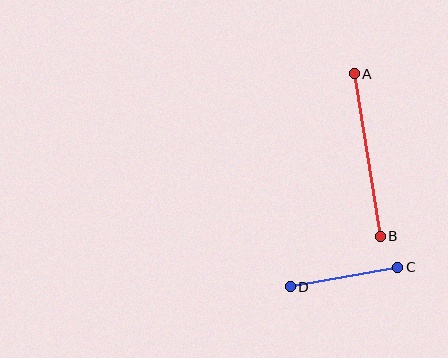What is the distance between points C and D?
The distance is approximately 109 pixels.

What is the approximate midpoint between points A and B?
The midpoint is at approximately (367, 155) pixels.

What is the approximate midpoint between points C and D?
The midpoint is at approximately (344, 277) pixels.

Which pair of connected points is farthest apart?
Points A and B are farthest apart.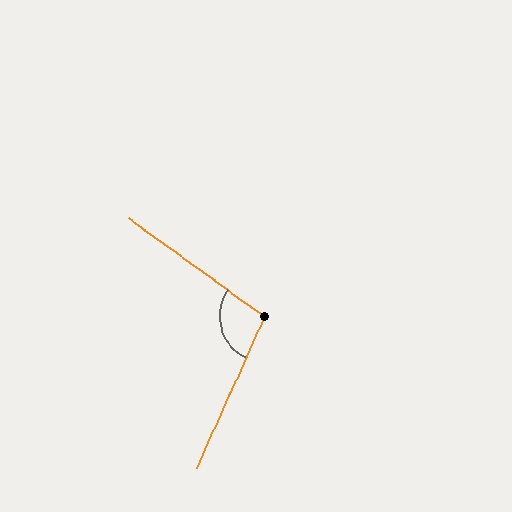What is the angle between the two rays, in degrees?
Approximately 102 degrees.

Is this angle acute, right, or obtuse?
It is obtuse.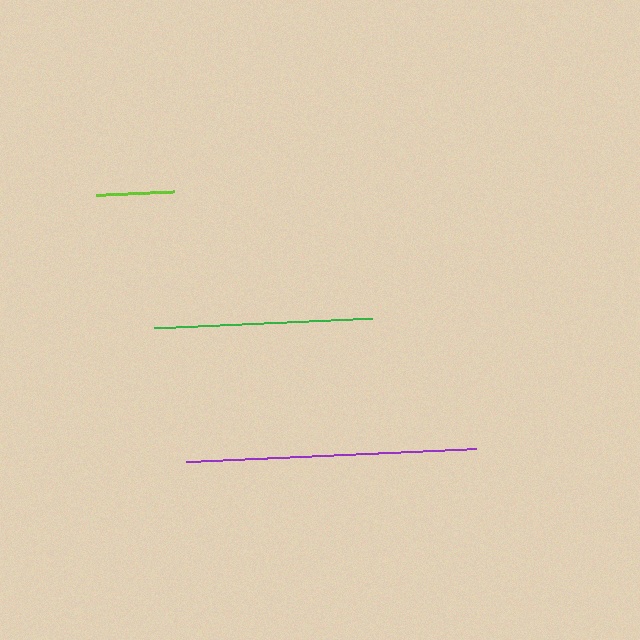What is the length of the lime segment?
The lime segment is approximately 78 pixels long.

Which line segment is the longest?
The purple line is the longest at approximately 290 pixels.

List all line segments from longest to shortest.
From longest to shortest: purple, green, lime.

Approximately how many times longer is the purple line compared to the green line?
The purple line is approximately 1.3 times the length of the green line.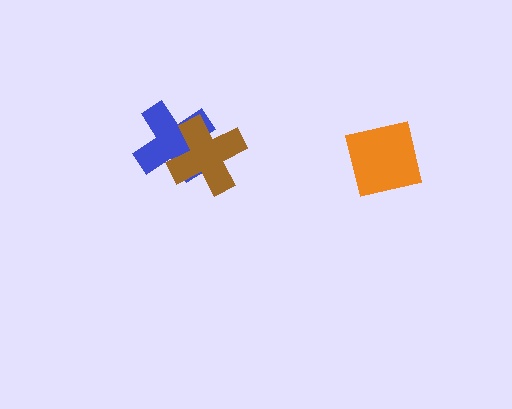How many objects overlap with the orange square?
0 objects overlap with the orange square.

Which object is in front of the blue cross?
The brown cross is in front of the blue cross.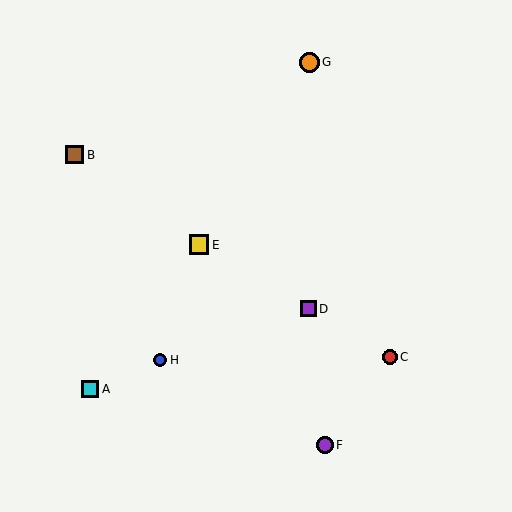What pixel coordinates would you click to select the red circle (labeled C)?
Click at (390, 357) to select the red circle C.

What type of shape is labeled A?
Shape A is a cyan square.